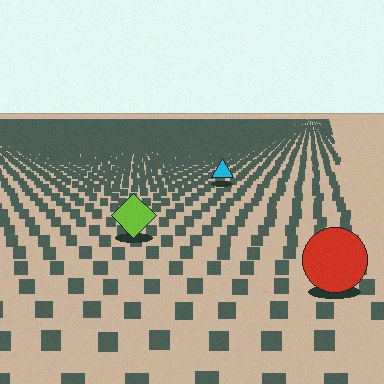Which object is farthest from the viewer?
The cyan triangle is farthest from the viewer. It appears smaller and the ground texture around it is denser.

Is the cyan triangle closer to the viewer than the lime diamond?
No. The lime diamond is closer — you can tell from the texture gradient: the ground texture is coarser near it.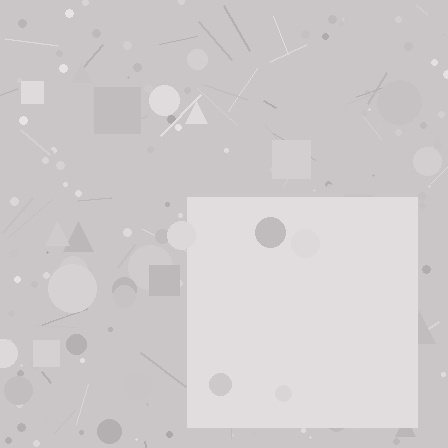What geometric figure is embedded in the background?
A square is embedded in the background.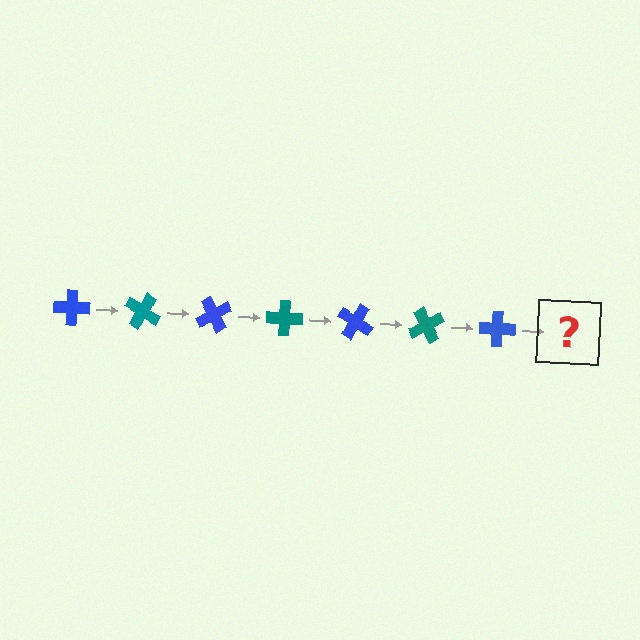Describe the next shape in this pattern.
It should be a teal cross, rotated 210 degrees from the start.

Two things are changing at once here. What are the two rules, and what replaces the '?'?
The two rules are that it rotates 30 degrees each step and the color cycles through blue and teal. The '?' should be a teal cross, rotated 210 degrees from the start.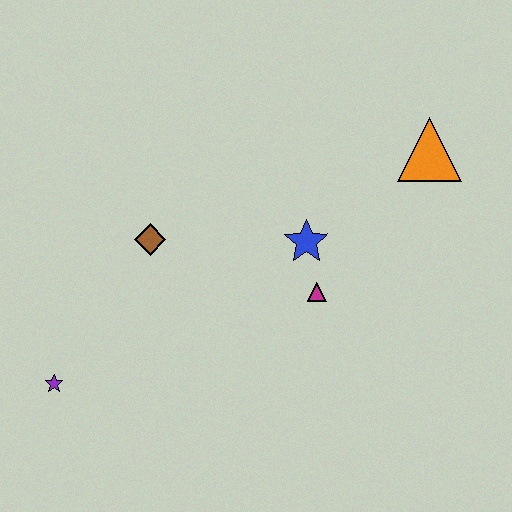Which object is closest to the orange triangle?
The blue star is closest to the orange triangle.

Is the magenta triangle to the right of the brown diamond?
Yes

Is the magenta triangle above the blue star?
No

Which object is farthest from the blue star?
The purple star is farthest from the blue star.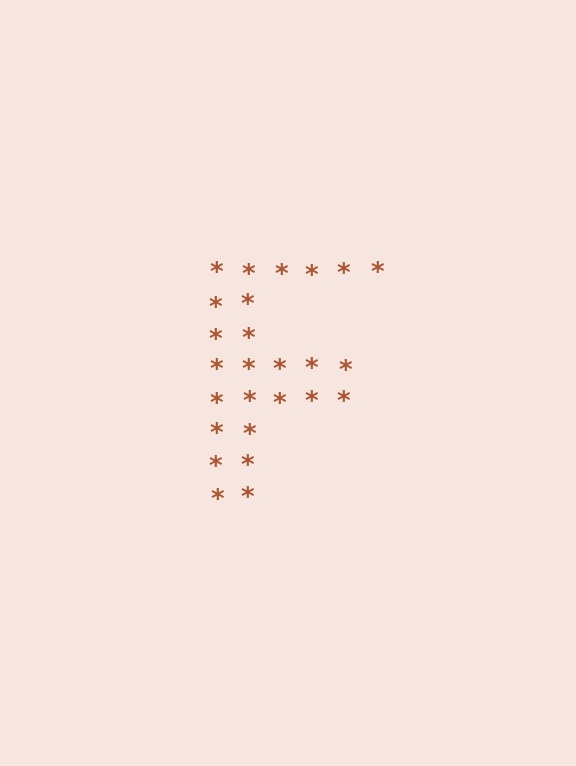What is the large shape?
The large shape is the letter F.